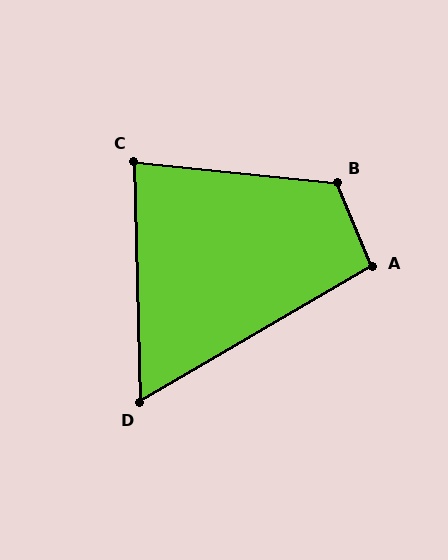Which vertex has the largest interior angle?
B, at approximately 119 degrees.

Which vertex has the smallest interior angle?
D, at approximately 61 degrees.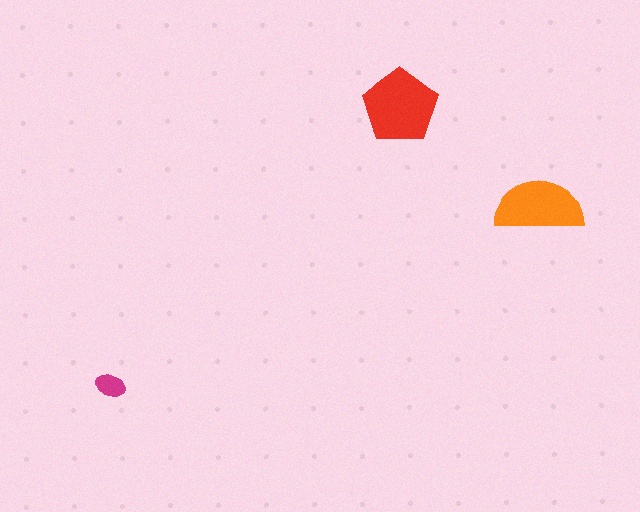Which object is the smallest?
The magenta ellipse.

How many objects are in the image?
There are 3 objects in the image.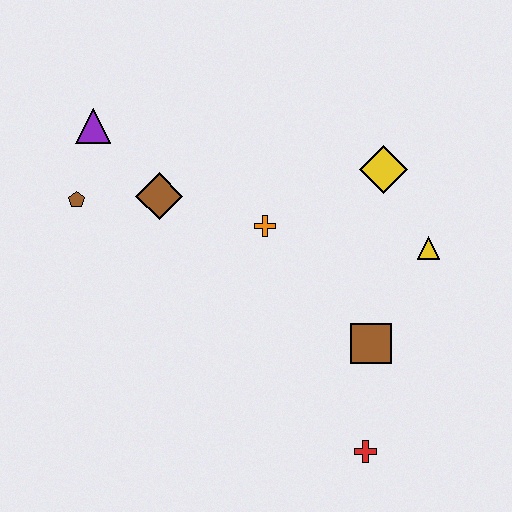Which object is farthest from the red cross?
The purple triangle is farthest from the red cross.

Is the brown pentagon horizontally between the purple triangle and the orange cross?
No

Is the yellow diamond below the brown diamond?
No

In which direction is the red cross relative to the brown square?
The red cross is below the brown square.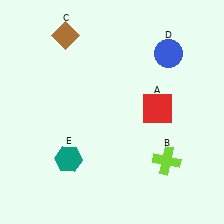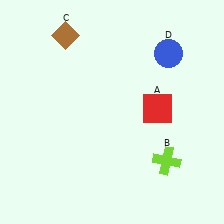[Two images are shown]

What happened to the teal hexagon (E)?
The teal hexagon (E) was removed in Image 2. It was in the bottom-left area of Image 1.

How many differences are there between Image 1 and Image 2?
There is 1 difference between the two images.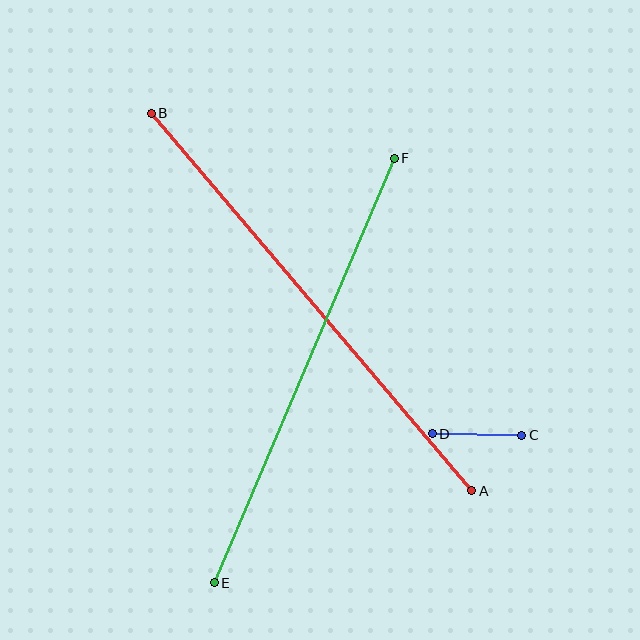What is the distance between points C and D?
The distance is approximately 90 pixels.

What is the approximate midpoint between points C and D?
The midpoint is at approximately (477, 435) pixels.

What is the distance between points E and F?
The distance is approximately 461 pixels.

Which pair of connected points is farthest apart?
Points A and B are farthest apart.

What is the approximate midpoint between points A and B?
The midpoint is at approximately (311, 302) pixels.